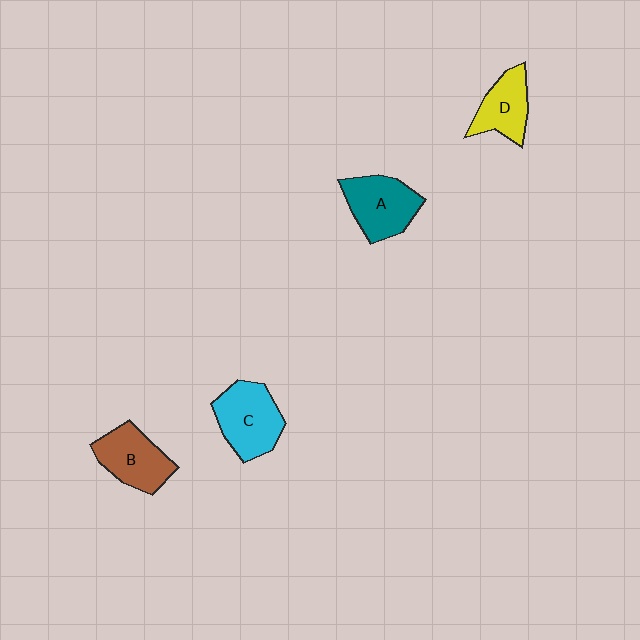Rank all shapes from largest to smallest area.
From largest to smallest: C (cyan), A (teal), B (brown), D (yellow).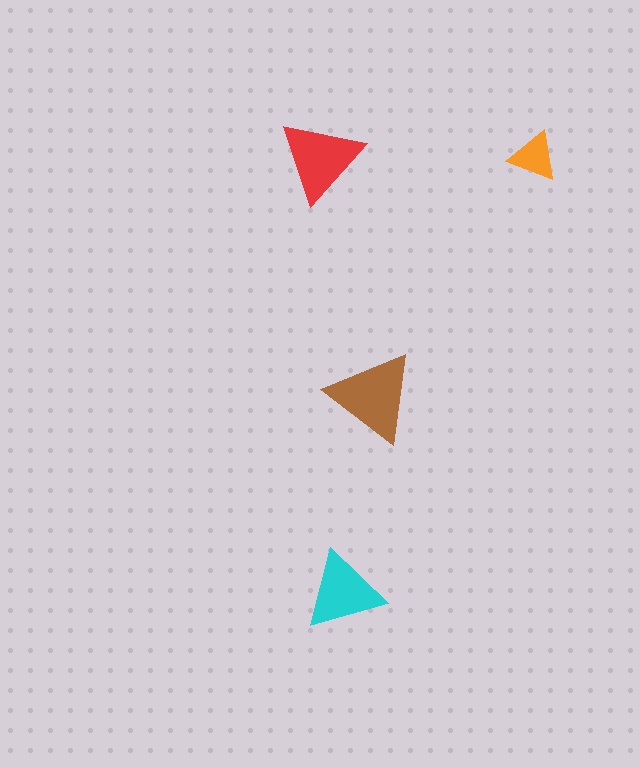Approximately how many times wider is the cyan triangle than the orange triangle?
About 1.5 times wider.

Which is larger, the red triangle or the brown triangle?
The brown one.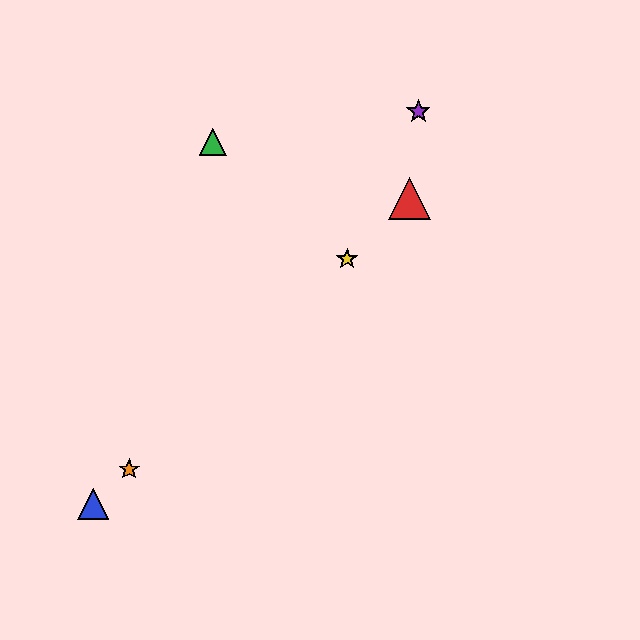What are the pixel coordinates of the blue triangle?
The blue triangle is at (93, 504).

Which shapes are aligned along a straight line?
The red triangle, the blue triangle, the yellow star, the orange star are aligned along a straight line.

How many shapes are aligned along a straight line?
4 shapes (the red triangle, the blue triangle, the yellow star, the orange star) are aligned along a straight line.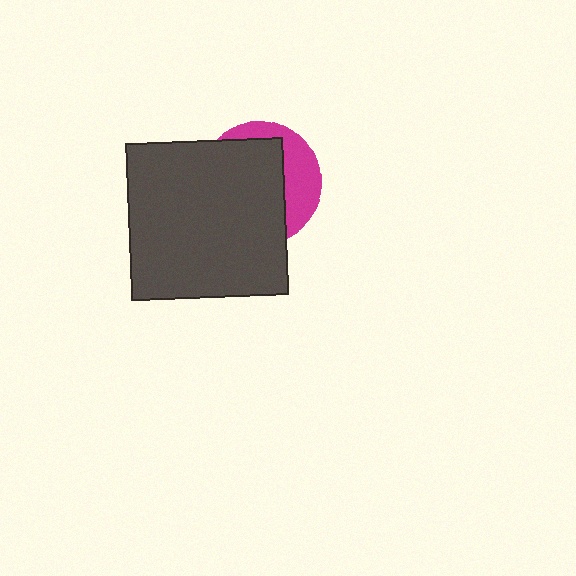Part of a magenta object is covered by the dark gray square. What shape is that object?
It is a circle.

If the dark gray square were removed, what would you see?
You would see the complete magenta circle.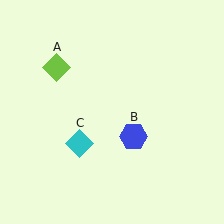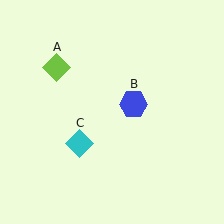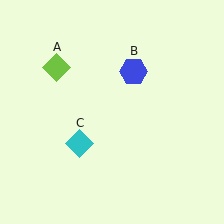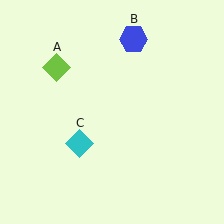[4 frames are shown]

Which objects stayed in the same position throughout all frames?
Lime diamond (object A) and cyan diamond (object C) remained stationary.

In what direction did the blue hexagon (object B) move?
The blue hexagon (object B) moved up.